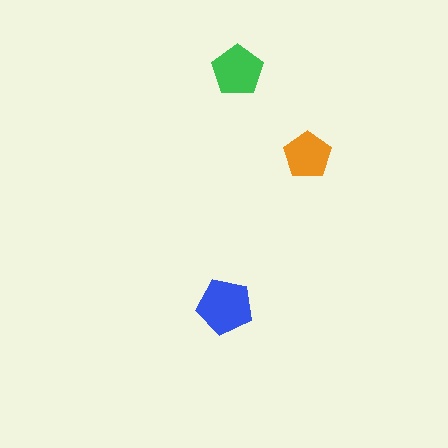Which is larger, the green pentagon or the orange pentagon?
The green one.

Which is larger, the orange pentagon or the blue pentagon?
The blue one.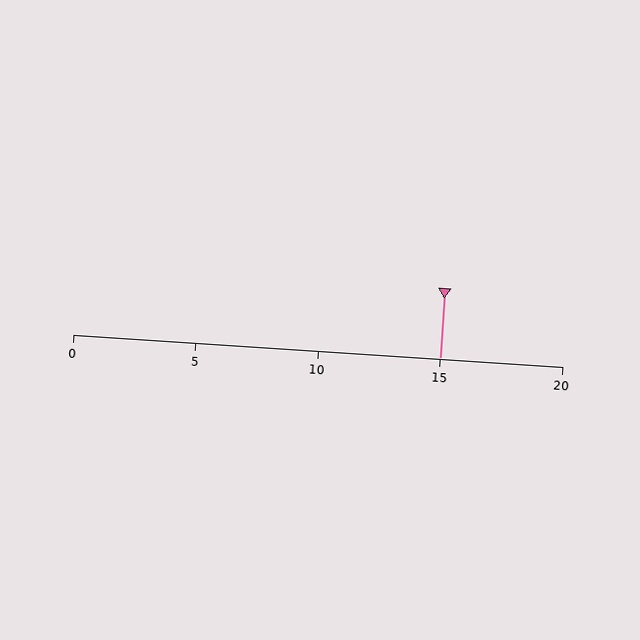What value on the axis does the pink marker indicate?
The marker indicates approximately 15.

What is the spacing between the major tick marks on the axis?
The major ticks are spaced 5 apart.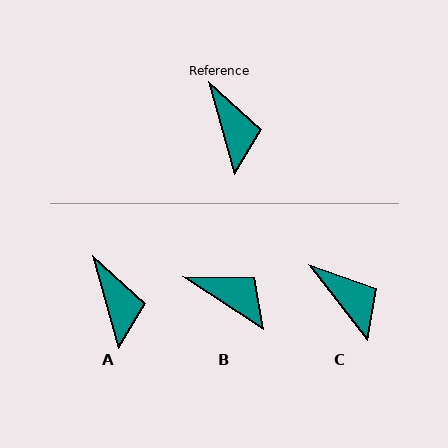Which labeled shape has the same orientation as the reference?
A.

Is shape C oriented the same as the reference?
No, it is off by about 22 degrees.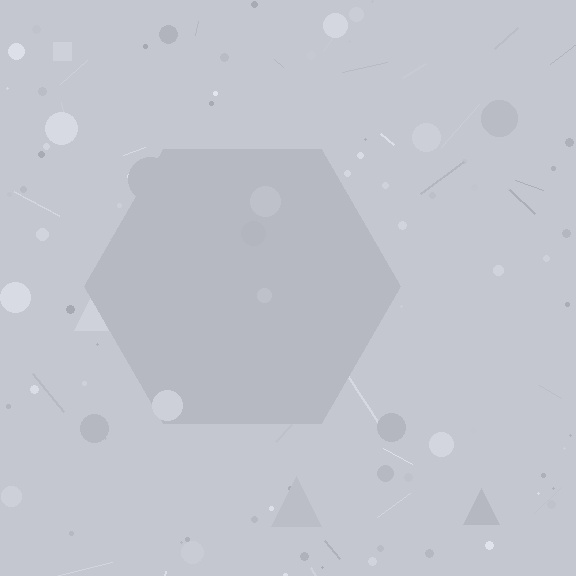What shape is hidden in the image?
A hexagon is hidden in the image.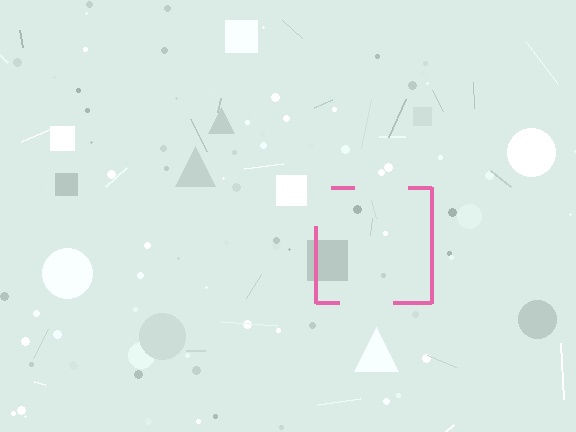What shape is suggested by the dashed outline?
The dashed outline suggests a square.